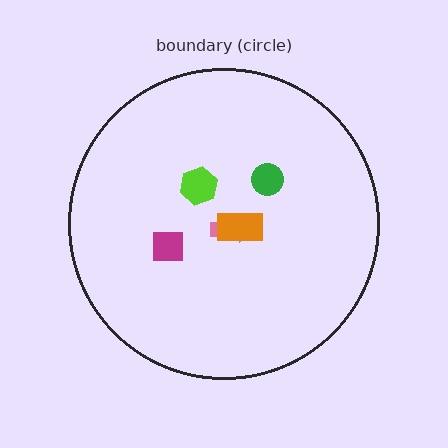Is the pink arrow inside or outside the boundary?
Inside.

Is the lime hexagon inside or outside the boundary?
Inside.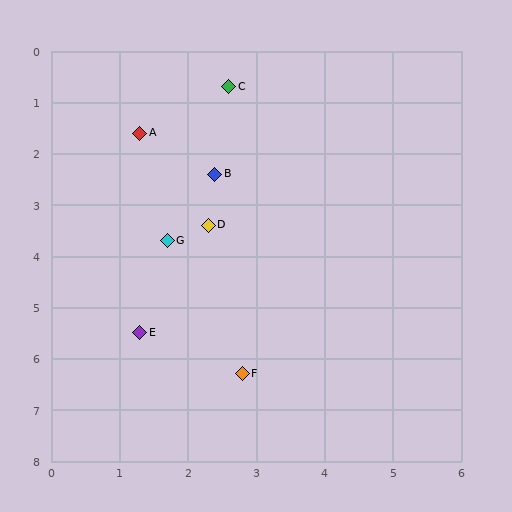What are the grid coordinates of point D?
Point D is at approximately (2.3, 3.4).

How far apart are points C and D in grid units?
Points C and D are about 2.7 grid units apart.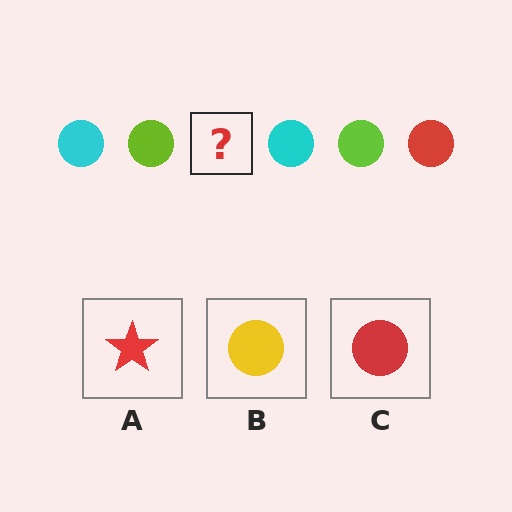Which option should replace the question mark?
Option C.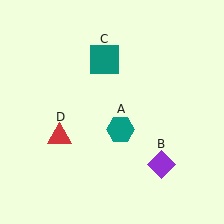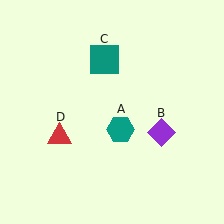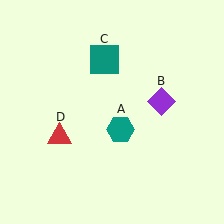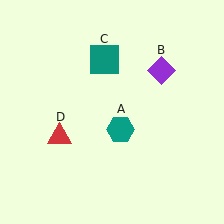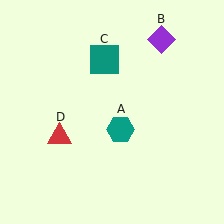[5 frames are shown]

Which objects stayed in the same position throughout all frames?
Teal hexagon (object A) and teal square (object C) and red triangle (object D) remained stationary.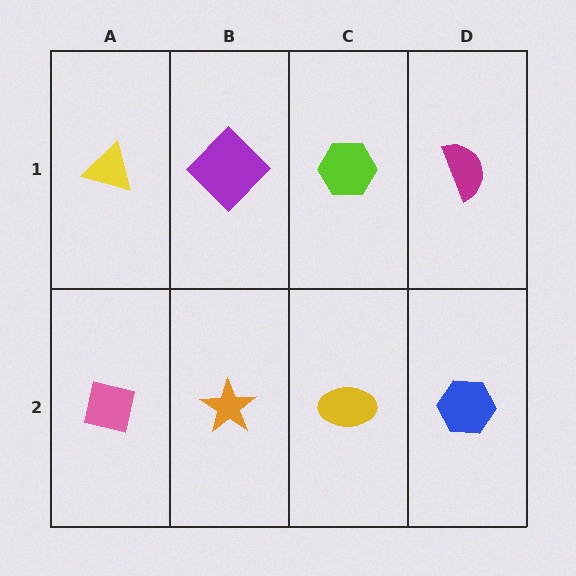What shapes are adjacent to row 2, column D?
A magenta semicircle (row 1, column D), a yellow ellipse (row 2, column C).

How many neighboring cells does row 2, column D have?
2.